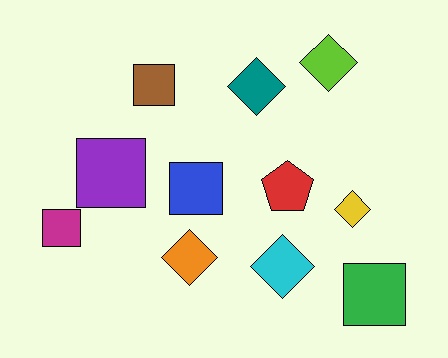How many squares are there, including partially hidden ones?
There are 5 squares.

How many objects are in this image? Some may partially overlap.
There are 11 objects.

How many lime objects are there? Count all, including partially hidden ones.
There is 1 lime object.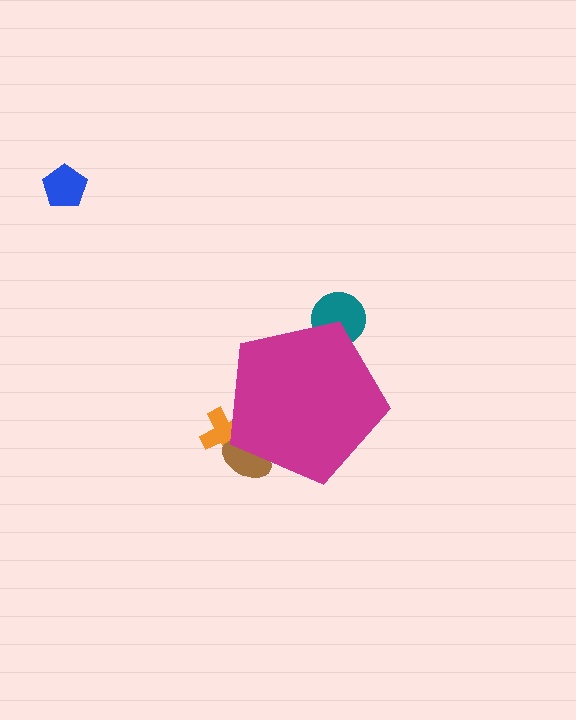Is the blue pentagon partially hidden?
No, the blue pentagon is fully visible.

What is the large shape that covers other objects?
A magenta pentagon.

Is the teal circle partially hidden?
Yes, the teal circle is partially hidden behind the magenta pentagon.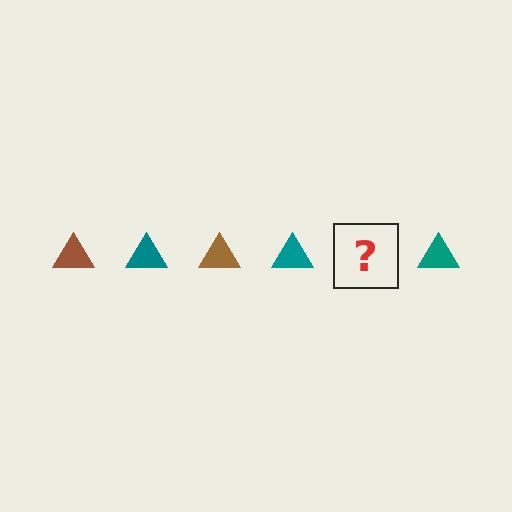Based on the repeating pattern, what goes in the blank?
The blank should be a brown triangle.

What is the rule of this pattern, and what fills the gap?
The rule is that the pattern cycles through brown, teal triangles. The gap should be filled with a brown triangle.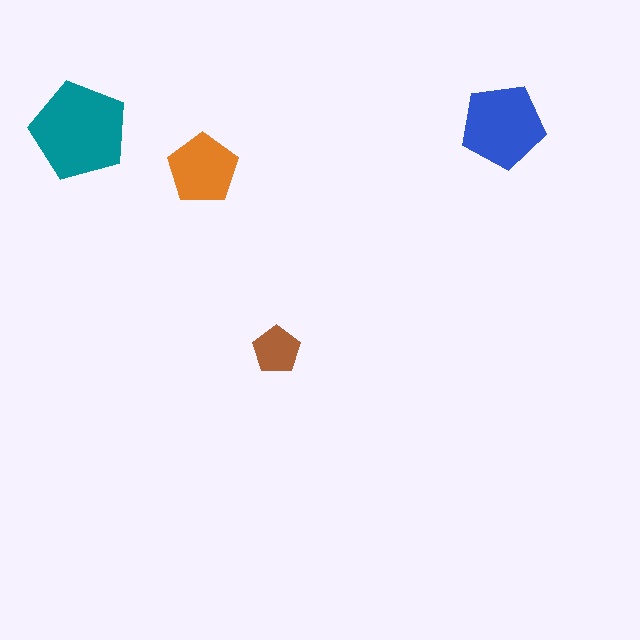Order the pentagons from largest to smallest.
the teal one, the blue one, the orange one, the brown one.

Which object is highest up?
The blue pentagon is topmost.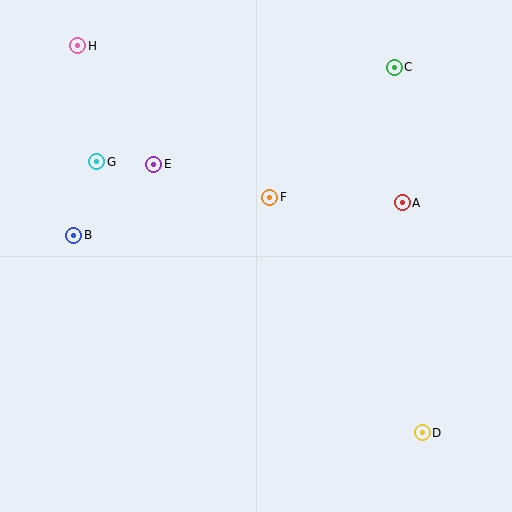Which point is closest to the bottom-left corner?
Point B is closest to the bottom-left corner.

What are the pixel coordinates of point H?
Point H is at (78, 46).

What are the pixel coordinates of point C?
Point C is at (394, 67).